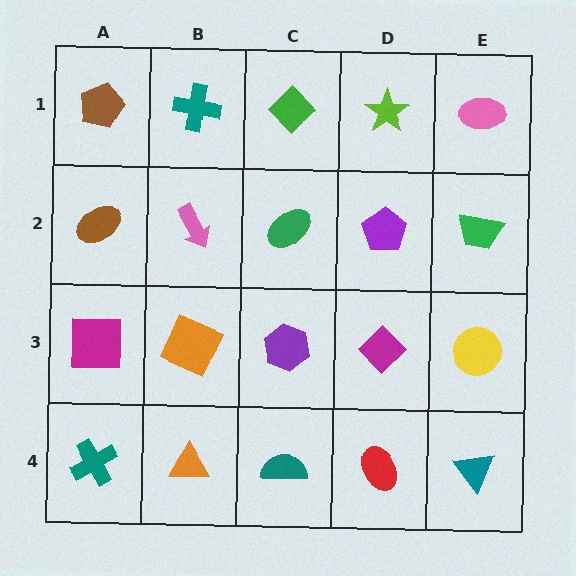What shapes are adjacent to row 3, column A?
A brown ellipse (row 2, column A), a teal cross (row 4, column A), an orange square (row 3, column B).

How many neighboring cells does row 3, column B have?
4.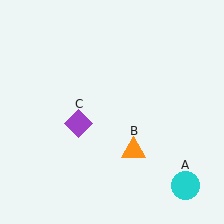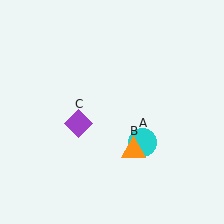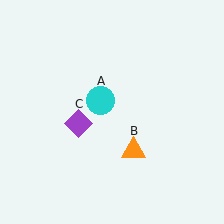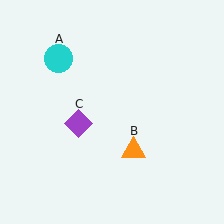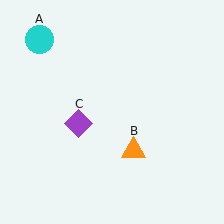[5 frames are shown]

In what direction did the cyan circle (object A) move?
The cyan circle (object A) moved up and to the left.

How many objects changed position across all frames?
1 object changed position: cyan circle (object A).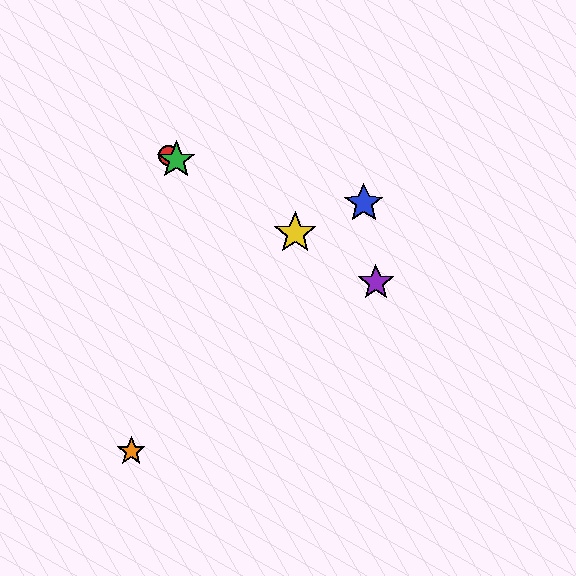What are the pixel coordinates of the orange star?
The orange star is at (131, 451).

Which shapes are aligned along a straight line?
The red circle, the green star, the yellow star, the purple star are aligned along a straight line.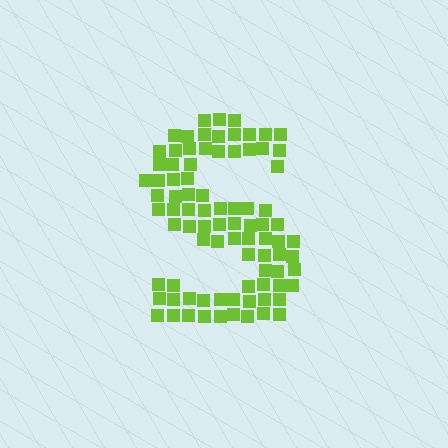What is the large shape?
The large shape is the letter S.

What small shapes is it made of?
It is made of small squares.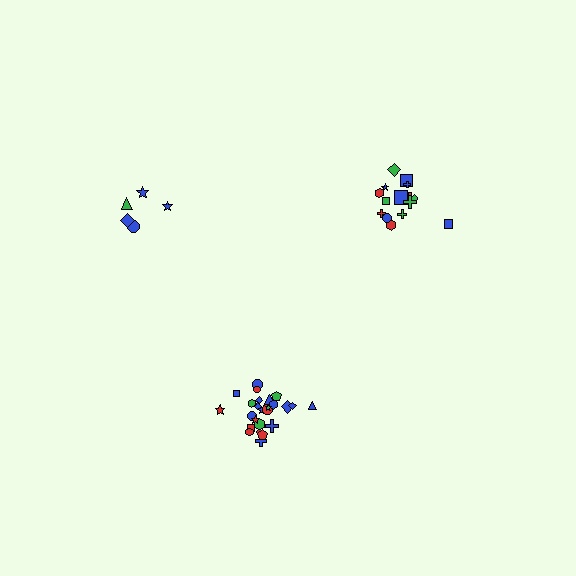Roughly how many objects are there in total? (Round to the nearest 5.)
Roughly 45 objects in total.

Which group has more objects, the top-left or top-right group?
The top-right group.